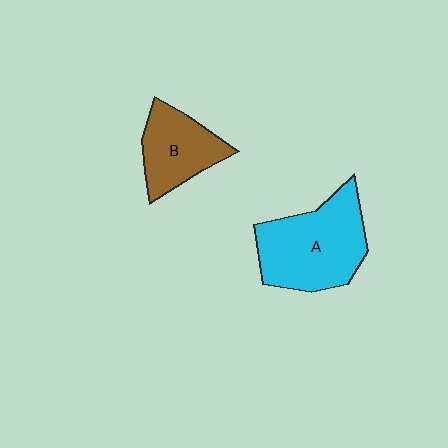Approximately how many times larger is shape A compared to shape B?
Approximately 1.6 times.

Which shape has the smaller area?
Shape B (brown).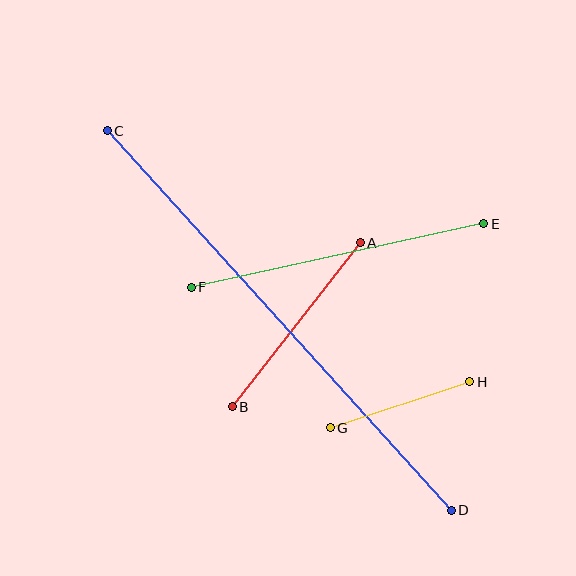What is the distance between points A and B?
The distance is approximately 208 pixels.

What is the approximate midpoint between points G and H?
The midpoint is at approximately (400, 405) pixels.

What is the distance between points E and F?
The distance is approximately 299 pixels.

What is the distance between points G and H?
The distance is approximately 147 pixels.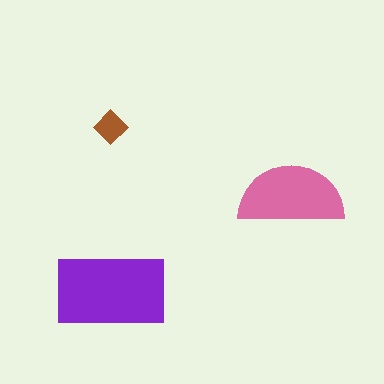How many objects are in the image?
There are 3 objects in the image.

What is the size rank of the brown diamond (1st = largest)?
3rd.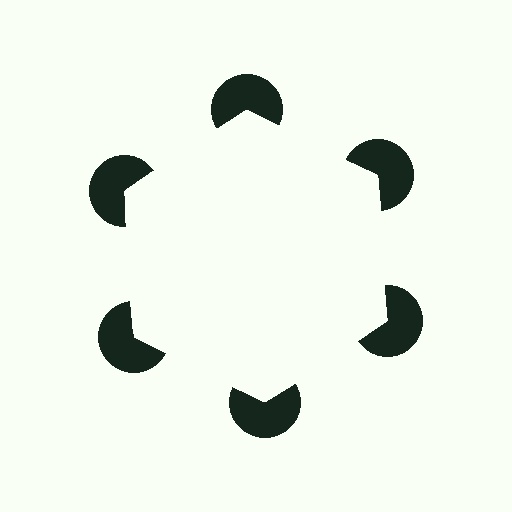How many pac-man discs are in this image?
There are 6 — one at each vertex of the illusory hexagon.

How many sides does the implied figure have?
6 sides.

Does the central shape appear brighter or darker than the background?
It typically appears slightly brighter than the background, even though no actual brightness change is drawn.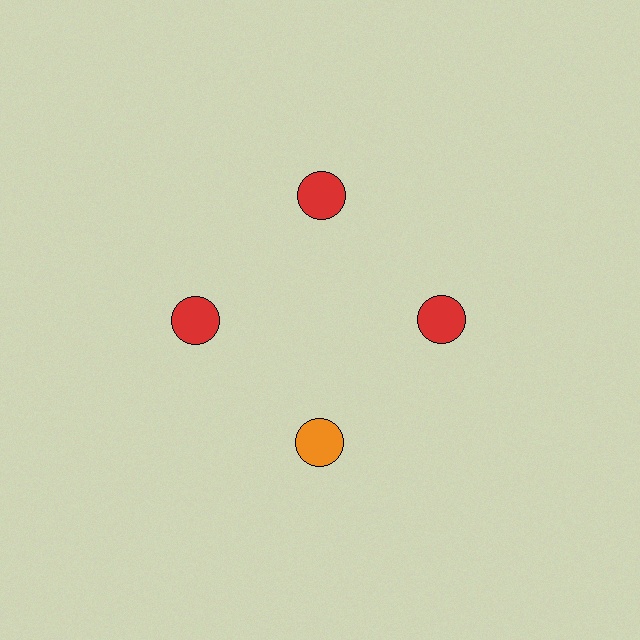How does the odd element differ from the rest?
It has a different color: orange instead of red.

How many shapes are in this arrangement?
There are 4 shapes arranged in a ring pattern.